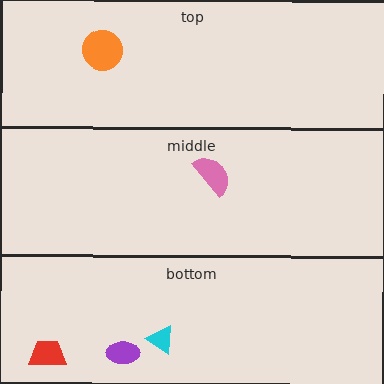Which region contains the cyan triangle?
The bottom region.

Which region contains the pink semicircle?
The middle region.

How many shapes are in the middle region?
1.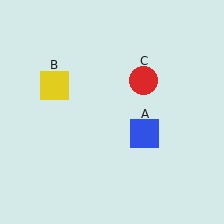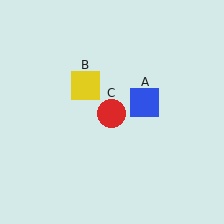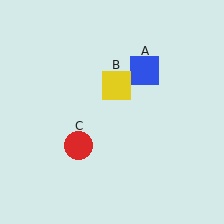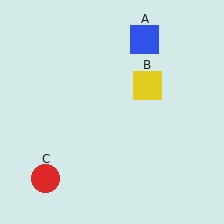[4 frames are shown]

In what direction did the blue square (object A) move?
The blue square (object A) moved up.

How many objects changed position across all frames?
3 objects changed position: blue square (object A), yellow square (object B), red circle (object C).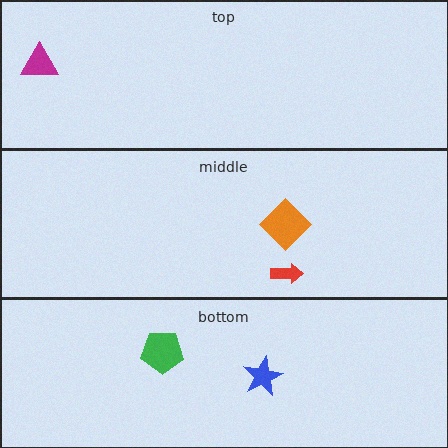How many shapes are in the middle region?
2.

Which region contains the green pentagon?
The bottom region.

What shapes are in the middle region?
The red arrow, the orange diamond.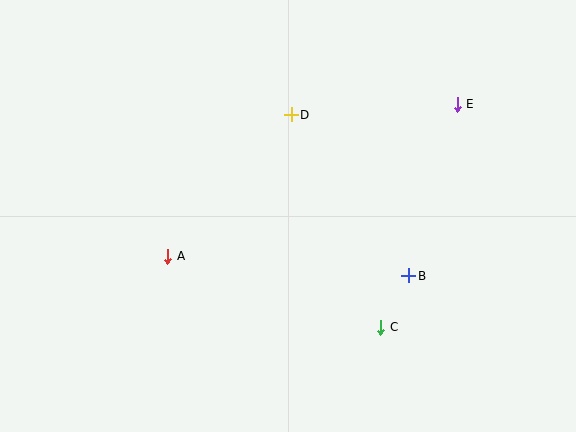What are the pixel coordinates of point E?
Point E is at (457, 104).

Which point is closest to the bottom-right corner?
Point C is closest to the bottom-right corner.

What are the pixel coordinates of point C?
Point C is at (381, 327).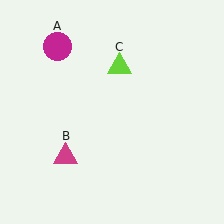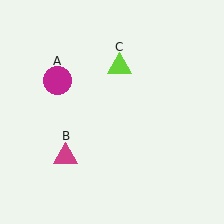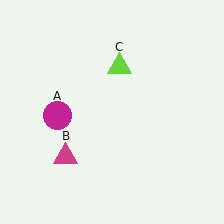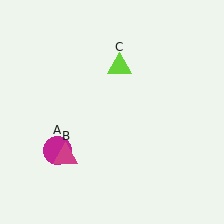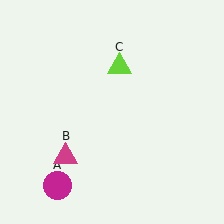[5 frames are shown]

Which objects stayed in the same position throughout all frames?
Magenta triangle (object B) and lime triangle (object C) remained stationary.